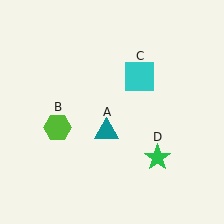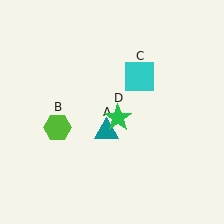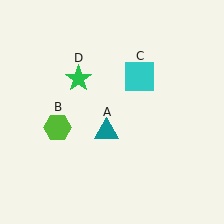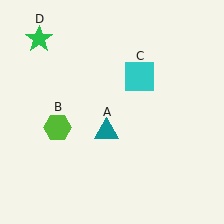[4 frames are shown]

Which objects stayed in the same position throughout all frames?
Teal triangle (object A) and lime hexagon (object B) and cyan square (object C) remained stationary.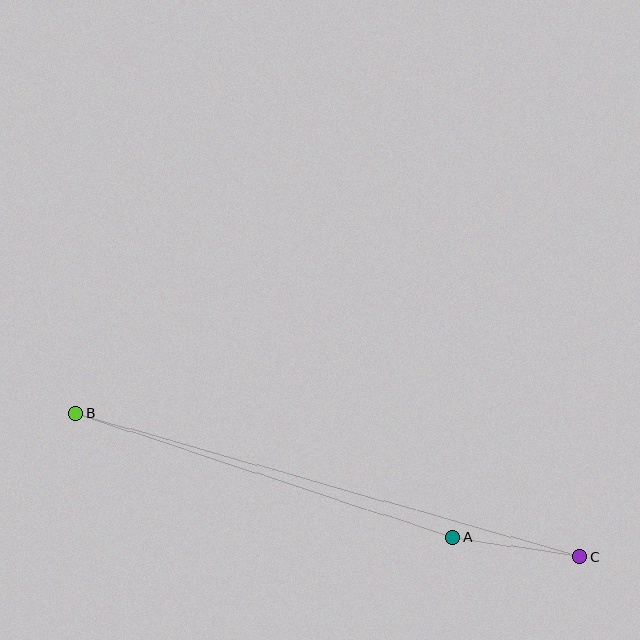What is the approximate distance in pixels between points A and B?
The distance between A and B is approximately 397 pixels.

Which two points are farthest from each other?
Points B and C are farthest from each other.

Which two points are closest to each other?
Points A and C are closest to each other.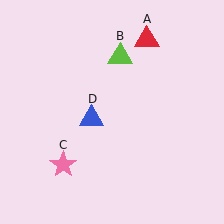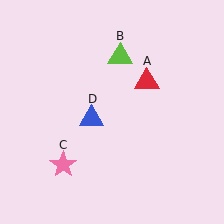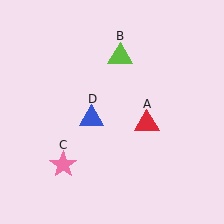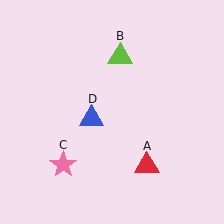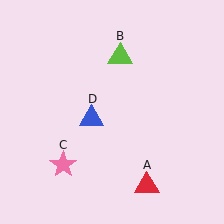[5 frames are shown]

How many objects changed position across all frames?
1 object changed position: red triangle (object A).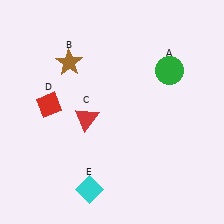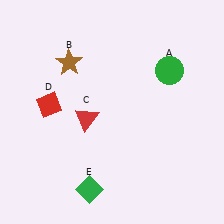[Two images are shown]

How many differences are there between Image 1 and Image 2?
There is 1 difference between the two images.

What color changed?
The diamond (E) changed from cyan in Image 1 to green in Image 2.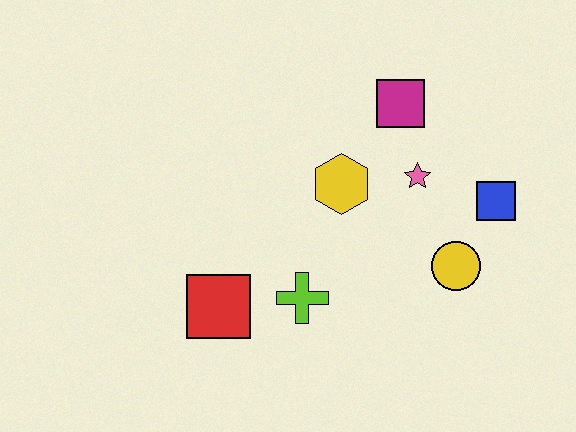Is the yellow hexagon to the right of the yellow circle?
No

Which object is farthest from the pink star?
The red square is farthest from the pink star.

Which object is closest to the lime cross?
The red square is closest to the lime cross.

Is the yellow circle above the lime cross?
Yes